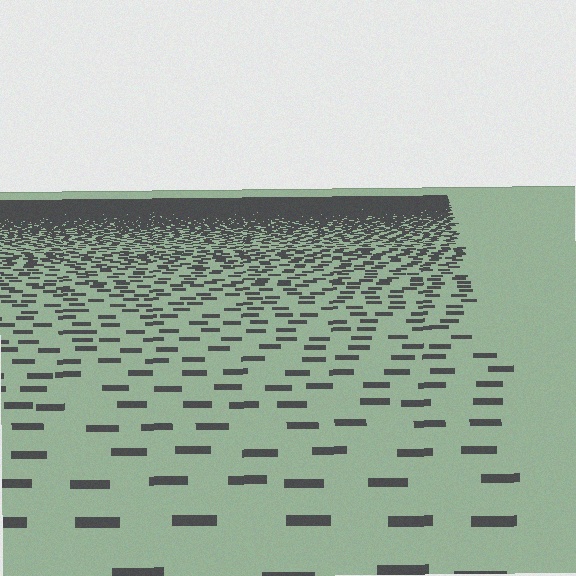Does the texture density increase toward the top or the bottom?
Density increases toward the top.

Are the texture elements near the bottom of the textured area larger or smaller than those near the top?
Larger. Near the bottom, elements are closer to the viewer and appear at a bigger on-screen size.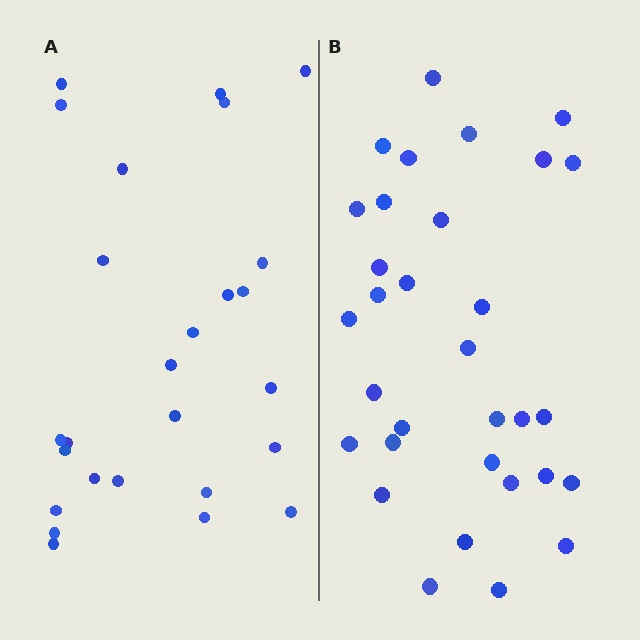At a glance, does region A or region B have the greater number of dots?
Region B (the right region) has more dots.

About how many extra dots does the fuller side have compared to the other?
Region B has about 6 more dots than region A.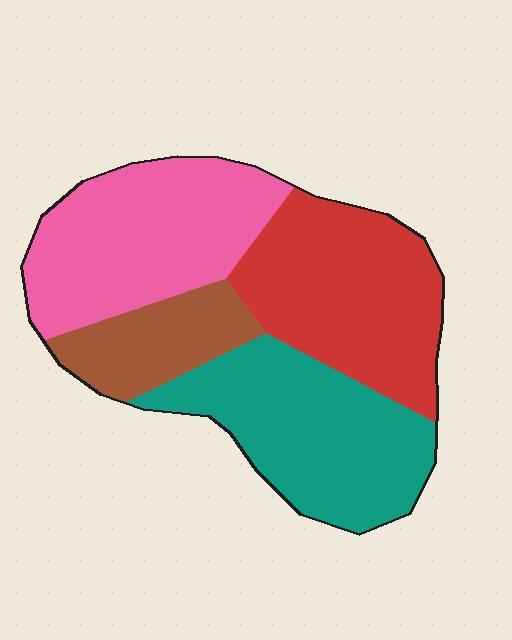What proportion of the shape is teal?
Teal covers 29% of the shape.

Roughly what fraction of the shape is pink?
Pink covers 29% of the shape.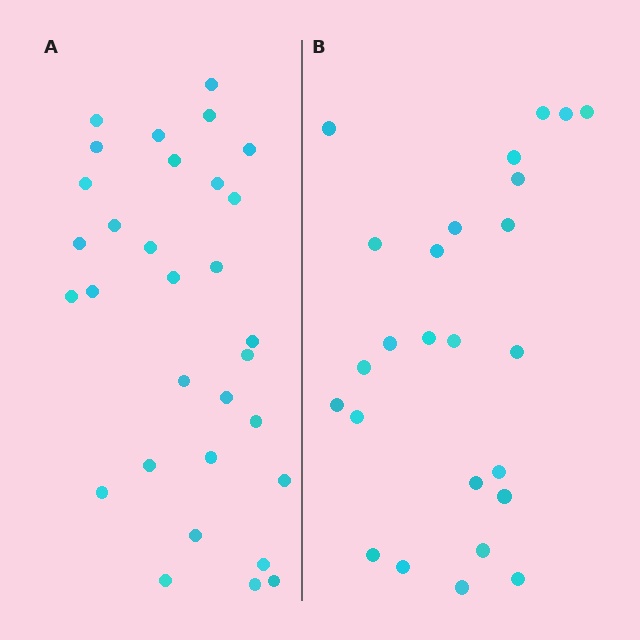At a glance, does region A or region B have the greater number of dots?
Region A (the left region) has more dots.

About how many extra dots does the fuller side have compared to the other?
Region A has about 6 more dots than region B.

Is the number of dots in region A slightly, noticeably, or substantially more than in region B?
Region A has only slightly more — the two regions are fairly close. The ratio is roughly 1.2 to 1.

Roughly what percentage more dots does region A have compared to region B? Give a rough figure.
About 25% more.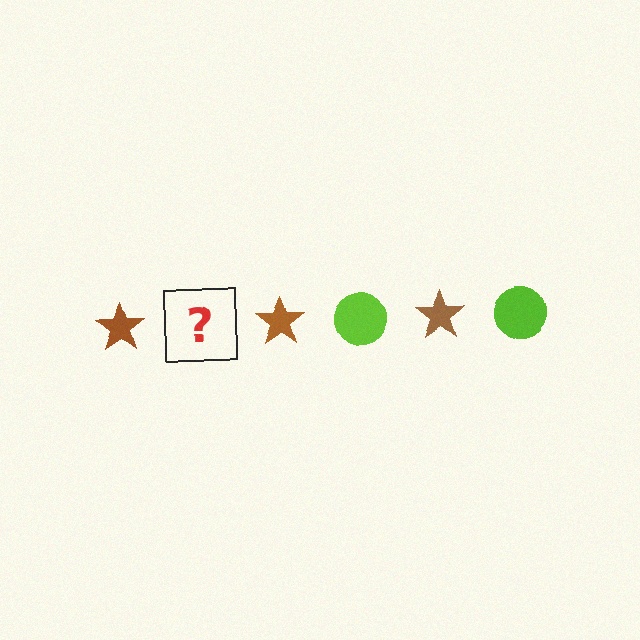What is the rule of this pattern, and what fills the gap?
The rule is that the pattern alternates between brown star and lime circle. The gap should be filled with a lime circle.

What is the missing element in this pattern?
The missing element is a lime circle.